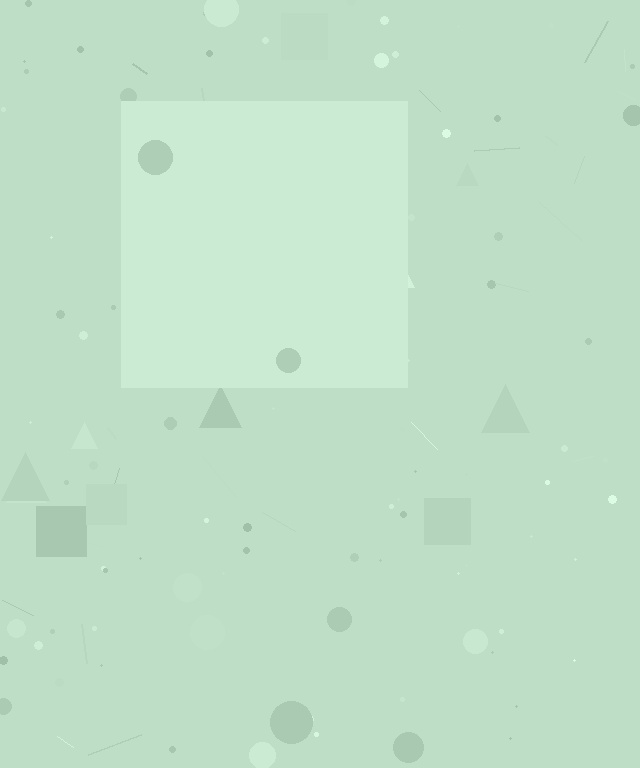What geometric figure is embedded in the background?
A square is embedded in the background.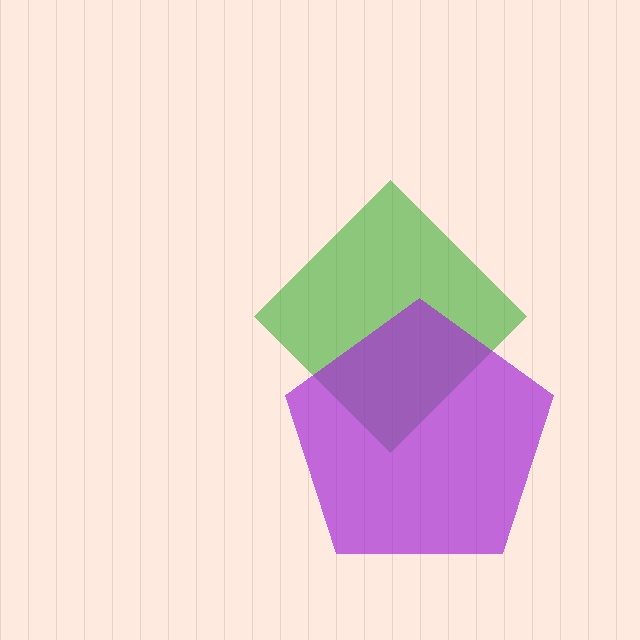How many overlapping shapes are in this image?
There are 2 overlapping shapes in the image.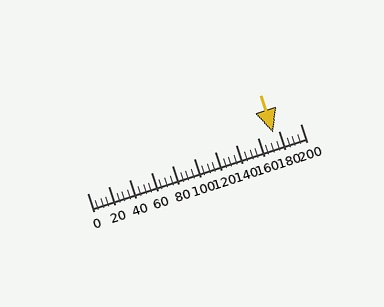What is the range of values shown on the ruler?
The ruler shows values from 0 to 200.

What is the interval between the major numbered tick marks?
The major tick marks are spaced 20 units apart.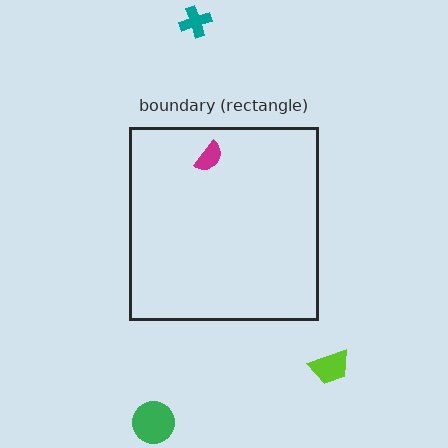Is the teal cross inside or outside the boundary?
Outside.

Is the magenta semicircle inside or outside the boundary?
Inside.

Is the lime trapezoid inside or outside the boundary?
Outside.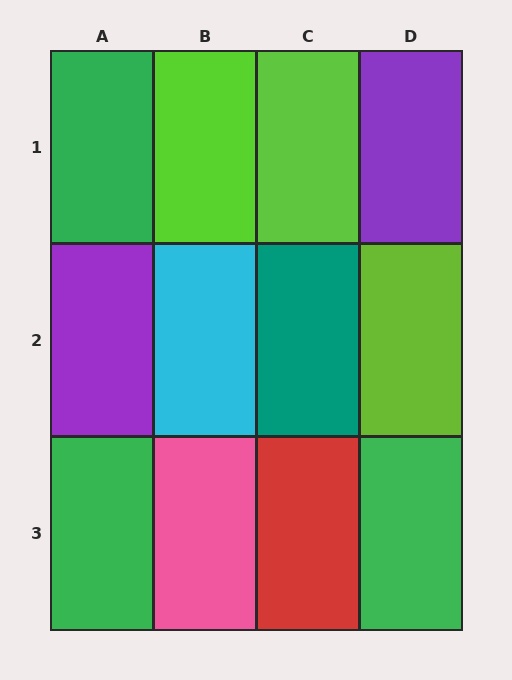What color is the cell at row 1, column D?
Purple.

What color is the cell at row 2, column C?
Teal.